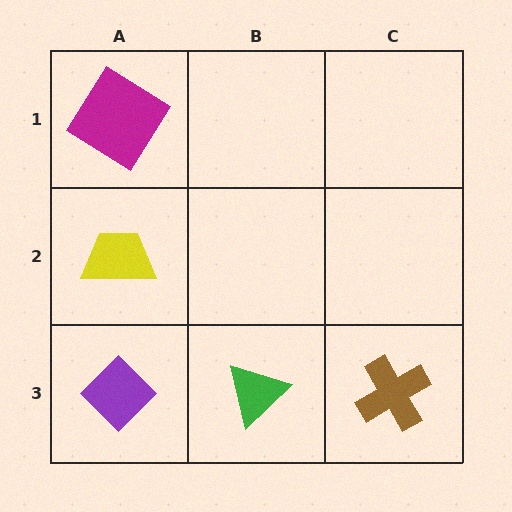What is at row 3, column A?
A purple diamond.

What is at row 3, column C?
A brown cross.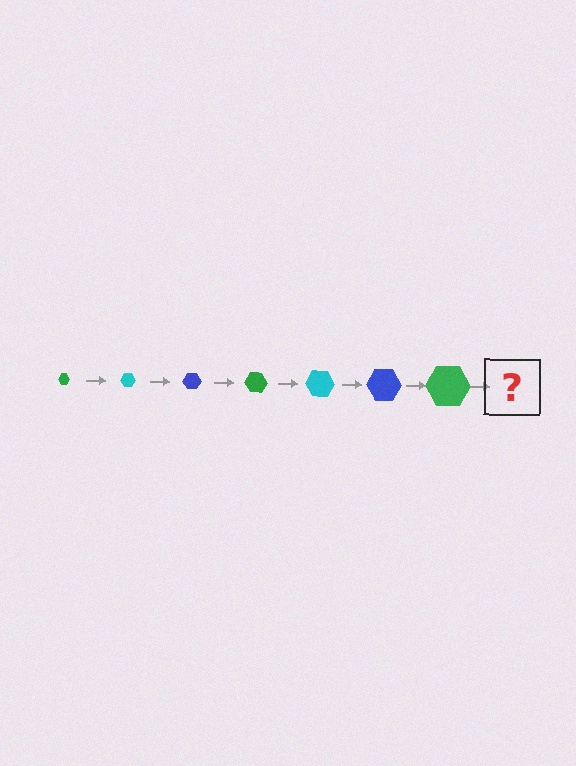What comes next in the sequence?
The next element should be a cyan hexagon, larger than the previous one.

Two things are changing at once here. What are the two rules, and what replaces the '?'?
The two rules are that the hexagon grows larger each step and the color cycles through green, cyan, and blue. The '?' should be a cyan hexagon, larger than the previous one.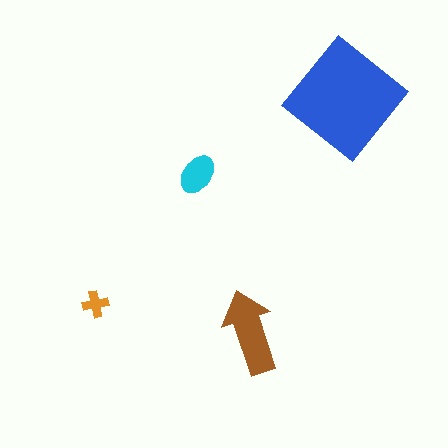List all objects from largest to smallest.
The blue diamond, the brown arrow, the cyan ellipse, the orange cross.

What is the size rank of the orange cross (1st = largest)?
4th.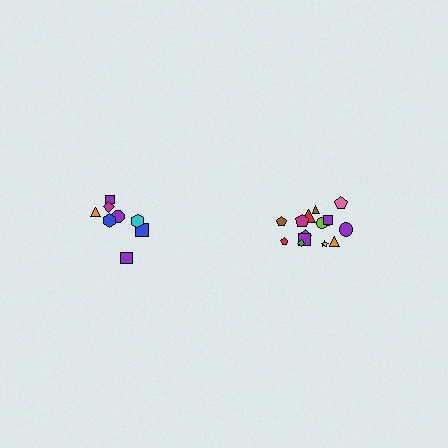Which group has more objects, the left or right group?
The right group.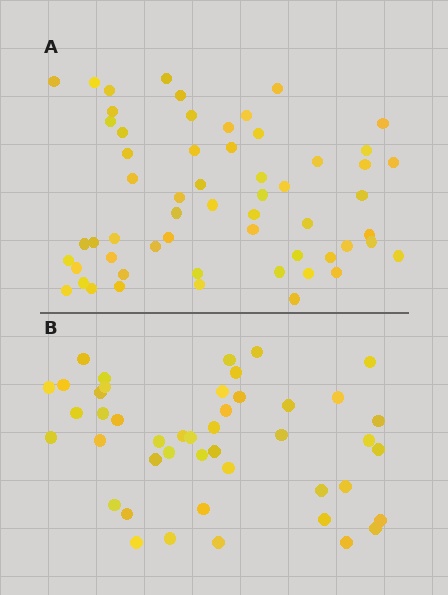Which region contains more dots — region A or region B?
Region A (the top region) has more dots.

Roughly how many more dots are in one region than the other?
Region A has approximately 15 more dots than region B.